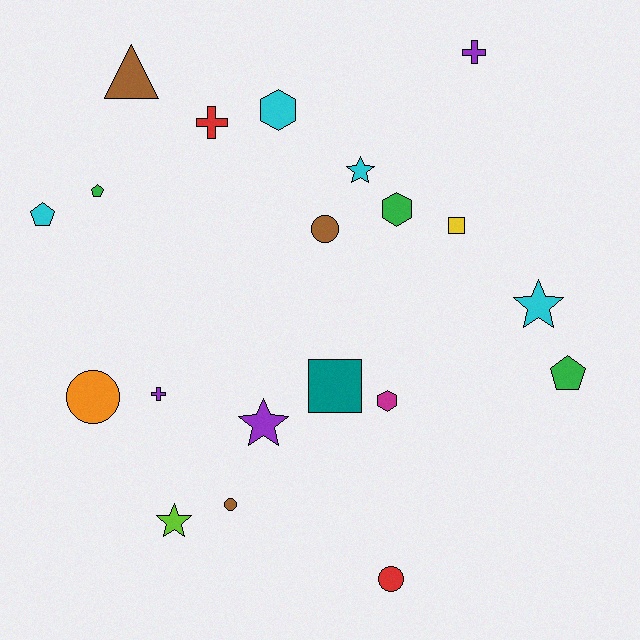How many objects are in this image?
There are 20 objects.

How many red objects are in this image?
There are 2 red objects.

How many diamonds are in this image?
There are no diamonds.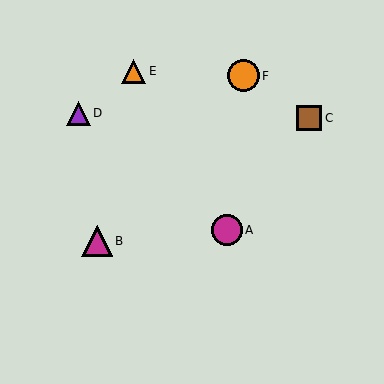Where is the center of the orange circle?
The center of the orange circle is at (243, 76).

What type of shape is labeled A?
Shape A is a magenta circle.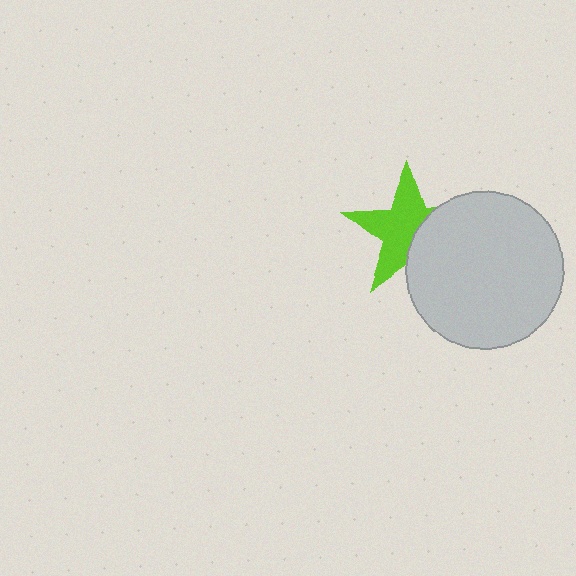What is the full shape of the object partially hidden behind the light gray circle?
The partially hidden object is a lime star.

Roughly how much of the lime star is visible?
About half of it is visible (roughly 62%).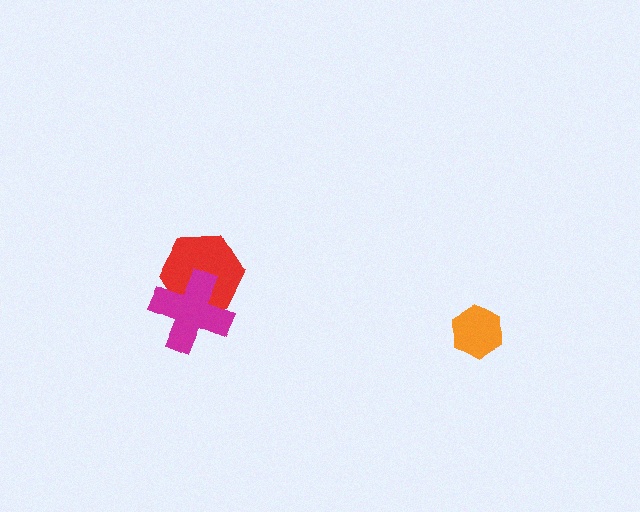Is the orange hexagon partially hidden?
No, no other shape covers it.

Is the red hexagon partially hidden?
Yes, it is partially covered by another shape.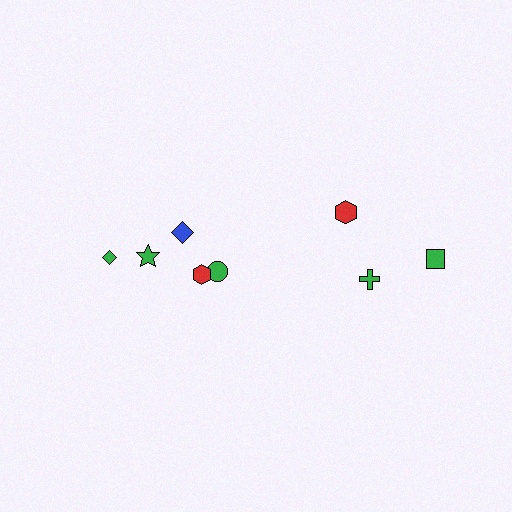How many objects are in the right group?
There are 3 objects.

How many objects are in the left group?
There are 5 objects.